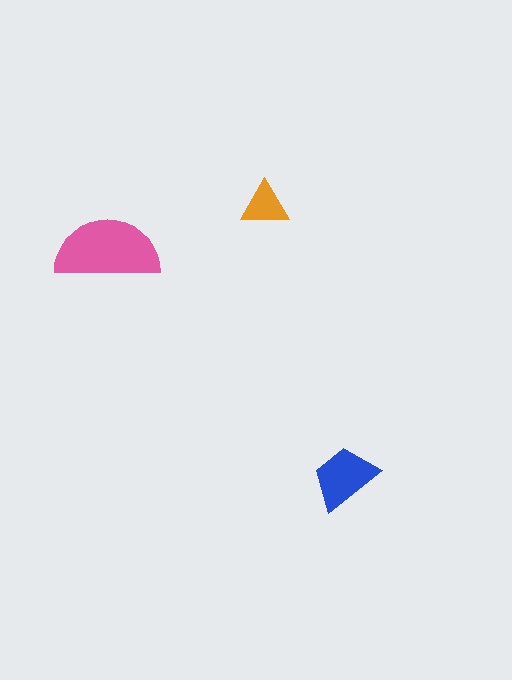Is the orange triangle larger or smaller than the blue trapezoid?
Smaller.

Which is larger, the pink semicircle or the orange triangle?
The pink semicircle.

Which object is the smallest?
The orange triangle.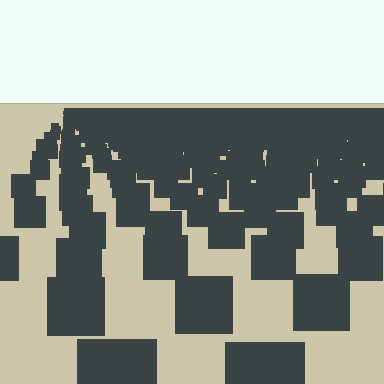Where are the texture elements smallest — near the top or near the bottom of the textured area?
Near the top.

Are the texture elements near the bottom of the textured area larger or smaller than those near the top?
Larger. Near the bottom, elements are closer to the viewer and appear at a bigger on-screen size.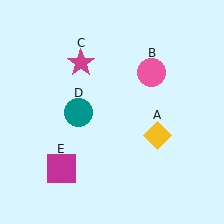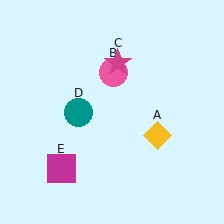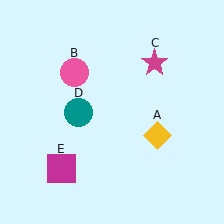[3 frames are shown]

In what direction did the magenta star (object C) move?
The magenta star (object C) moved right.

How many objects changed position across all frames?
2 objects changed position: pink circle (object B), magenta star (object C).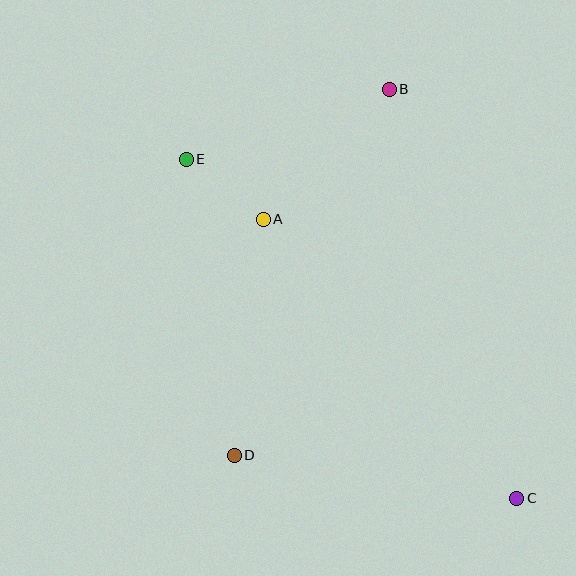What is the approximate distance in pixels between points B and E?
The distance between B and E is approximately 215 pixels.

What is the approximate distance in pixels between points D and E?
The distance between D and E is approximately 300 pixels.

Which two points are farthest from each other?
Points C and E are farthest from each other.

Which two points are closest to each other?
Points A and E are closest to each other.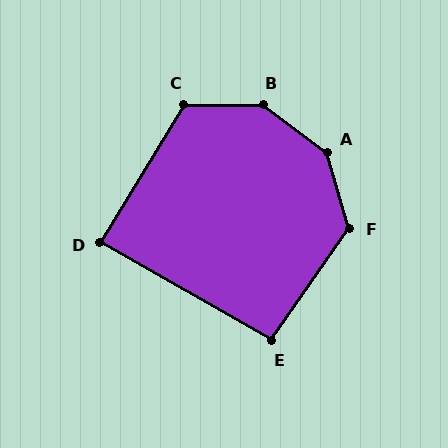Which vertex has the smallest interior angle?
D, at approximately 88 degrees.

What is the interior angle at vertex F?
Approximately 129 degrees (obtuse).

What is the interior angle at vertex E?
Approximately 95 degrees (obtuse).